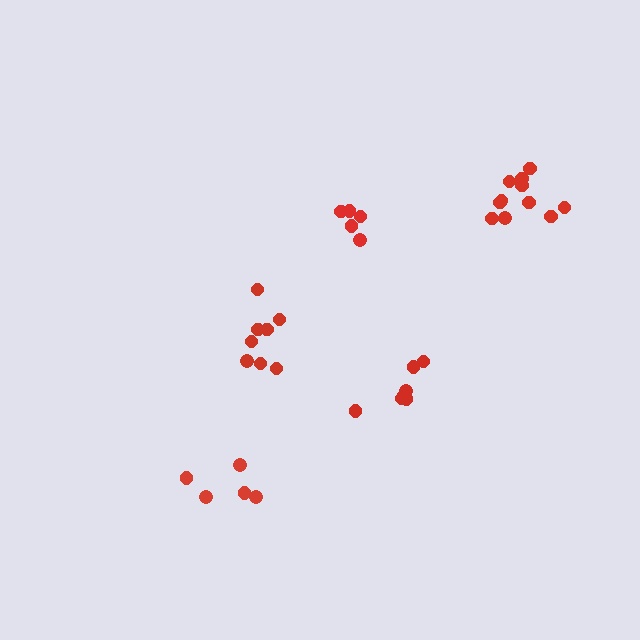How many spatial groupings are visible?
There are 5 spatial groupings.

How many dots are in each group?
Group 1: 8 dots, Group 2: 5 dots, Group 3: 5 dots, Group 4: 7 dots, Group 5: 11 dots (36 total).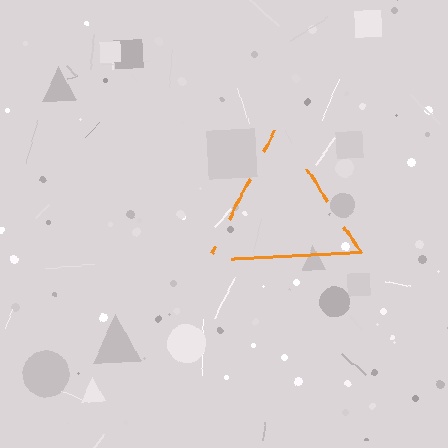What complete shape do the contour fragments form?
The contour fragments form a triangle.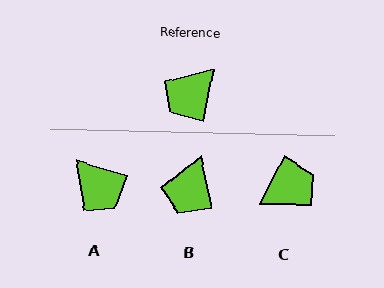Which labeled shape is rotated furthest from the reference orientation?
C, about 165 degrees away.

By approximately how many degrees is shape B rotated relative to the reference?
Approximately 25 degrees counter-clockwise.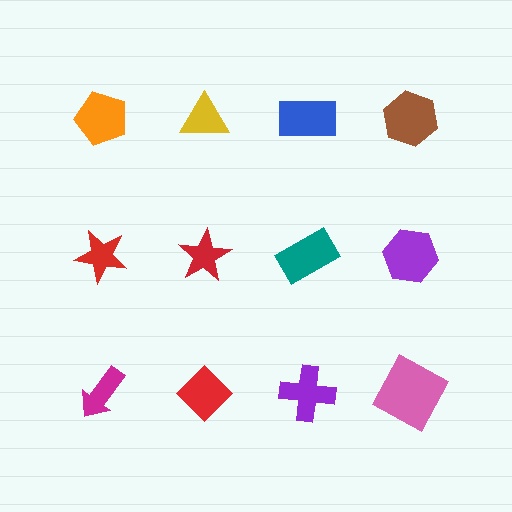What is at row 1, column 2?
A yellow triangle.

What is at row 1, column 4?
A brown hexagon.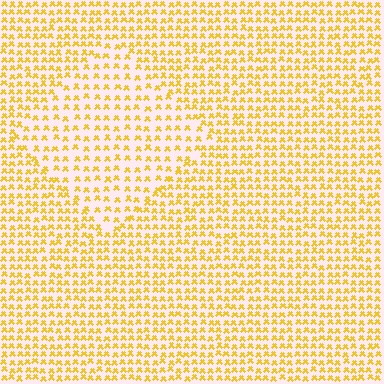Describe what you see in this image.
The image contains small yellow elements arranged at two different densities. A diamond-shaped region is visible where the elements are less densely packed than the surrounding area.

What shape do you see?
I see a diamond.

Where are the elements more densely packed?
The elements are more densely packed outside the diamond boundary.